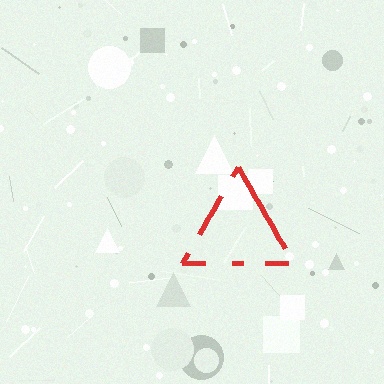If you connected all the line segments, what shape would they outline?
They would outline a triangle.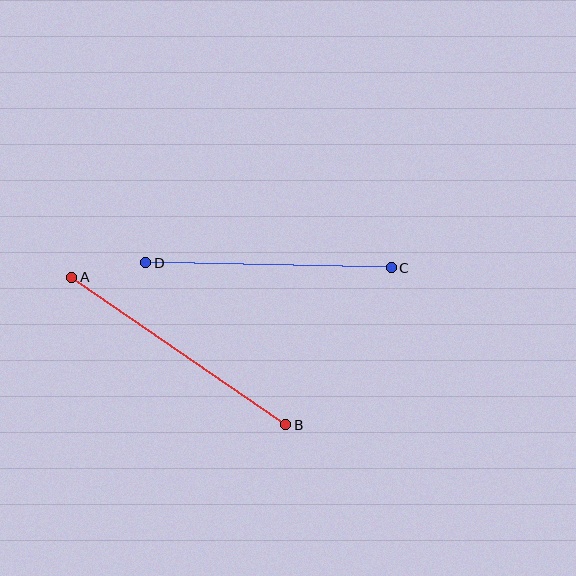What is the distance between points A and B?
The distance is approximately 260 pixels.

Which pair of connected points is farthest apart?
Points A and B are farthest apart.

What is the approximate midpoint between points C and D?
The midpoint is at approximately (268, 265) pixels.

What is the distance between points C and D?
The distance is approximately 245 pixels.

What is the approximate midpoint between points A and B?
The midpoint is at approximately (179, 351) pixels.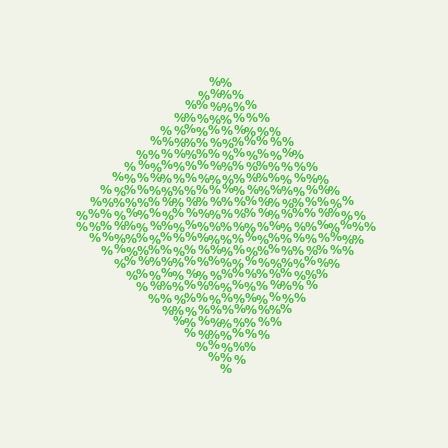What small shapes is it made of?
It is made of small percent signs.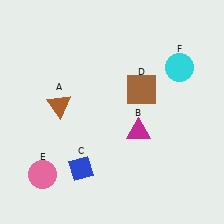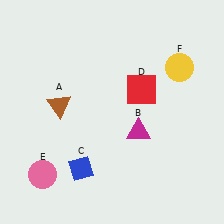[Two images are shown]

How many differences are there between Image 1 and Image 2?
There are 2 differences between the two images.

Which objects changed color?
D changed from brown to red. F changed from cyan to yellow.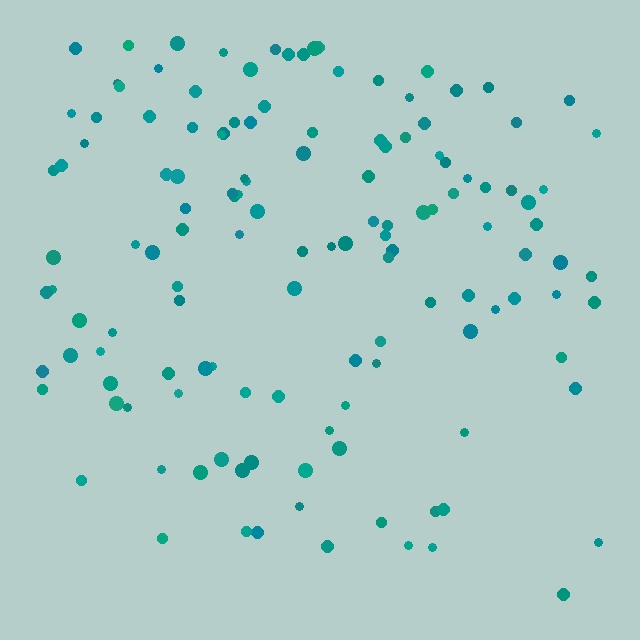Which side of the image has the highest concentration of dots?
The top.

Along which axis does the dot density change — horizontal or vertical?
Vertical.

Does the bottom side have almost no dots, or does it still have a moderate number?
Still a moderate number, just noticeably fewer than the top.